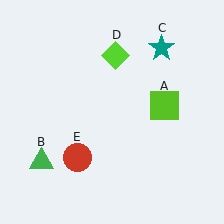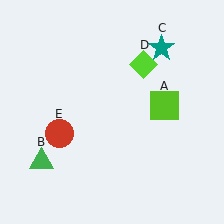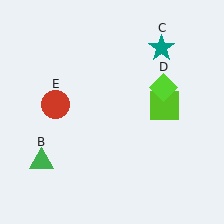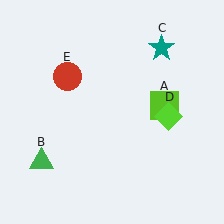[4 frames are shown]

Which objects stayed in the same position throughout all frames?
Lime square (object A) and green triangle (object B) and teal star (object C) remained stationary.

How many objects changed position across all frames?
2 objects changed position: lime diamond (object D), red circle (object E).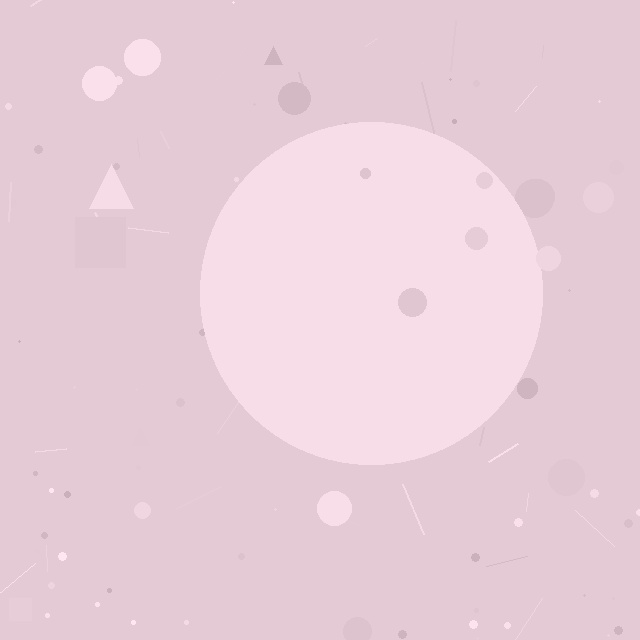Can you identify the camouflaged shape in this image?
The camouflaged shape is a circle.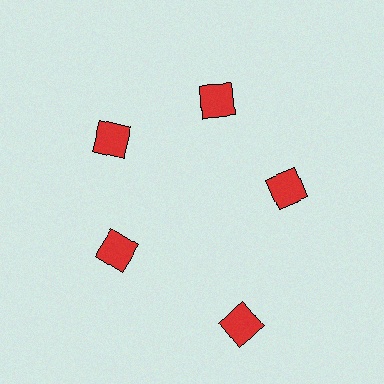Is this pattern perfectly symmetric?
No. The 5 red diamonds are arranged in a ring, but one element near the 5 o'clock position is pushed outward from the center, breaking the 5-fold rotational symmetry.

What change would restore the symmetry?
The symmetry would be restored by moving it inward, back onto the ring so that all 5 diamonds sit at equal angles and equal distance from the center.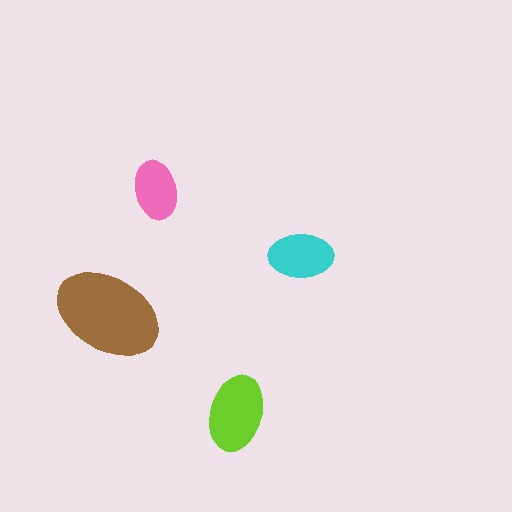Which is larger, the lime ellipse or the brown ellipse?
The brown one.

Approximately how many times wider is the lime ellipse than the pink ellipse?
About 1.5 times wider.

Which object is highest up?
The pink ellipse is topmost.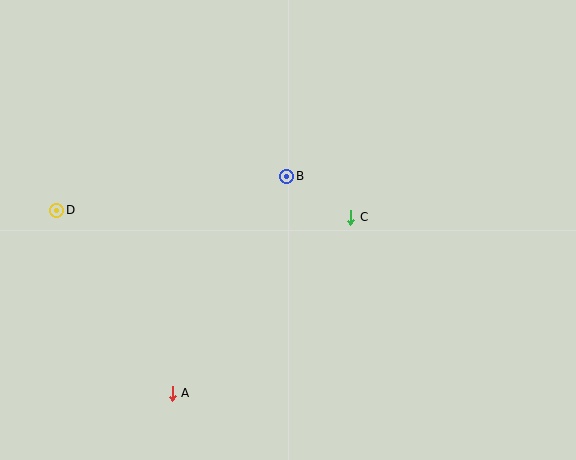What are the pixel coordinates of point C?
Point C is at (351, 217).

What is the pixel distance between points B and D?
The distance between B and D is 232 pixels.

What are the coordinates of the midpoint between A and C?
The midpoint between A and C is at (261, 305).